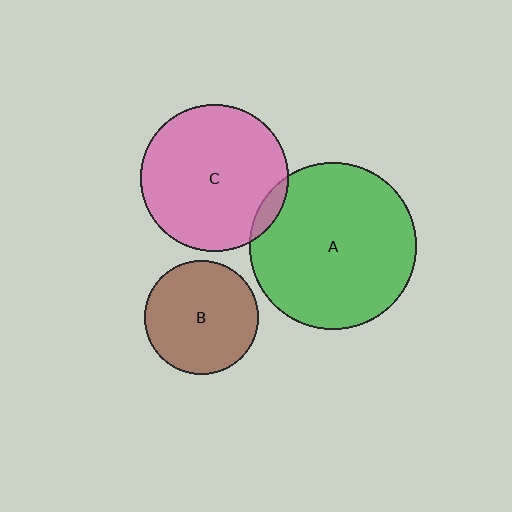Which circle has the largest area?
Circle A (green).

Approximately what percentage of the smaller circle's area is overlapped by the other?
Approximately 5%.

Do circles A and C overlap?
Yes.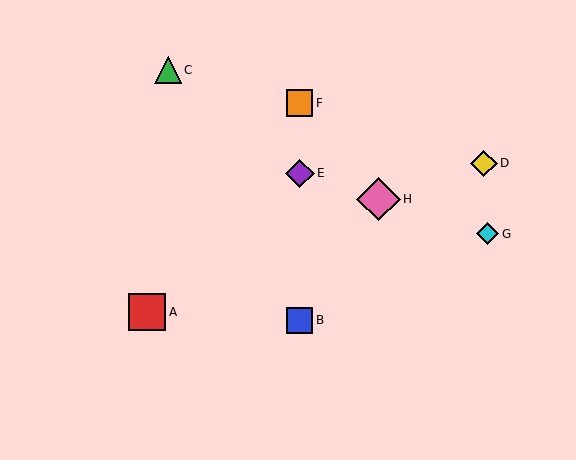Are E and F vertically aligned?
Yes, both are at x≈300.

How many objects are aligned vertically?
3 objects (B, E, F) are aligned vertically.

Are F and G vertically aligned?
No, F is at x≈300 and G is at x≈488.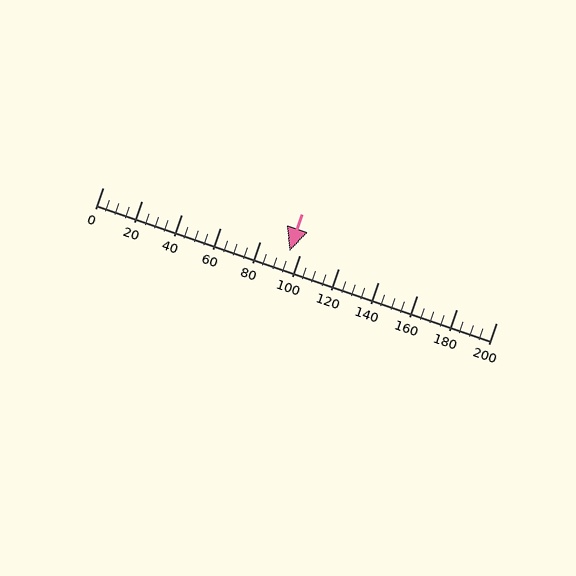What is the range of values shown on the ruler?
The ruler shows values from 0 to 200.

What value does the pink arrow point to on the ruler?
The pink arrow points to approximately 95.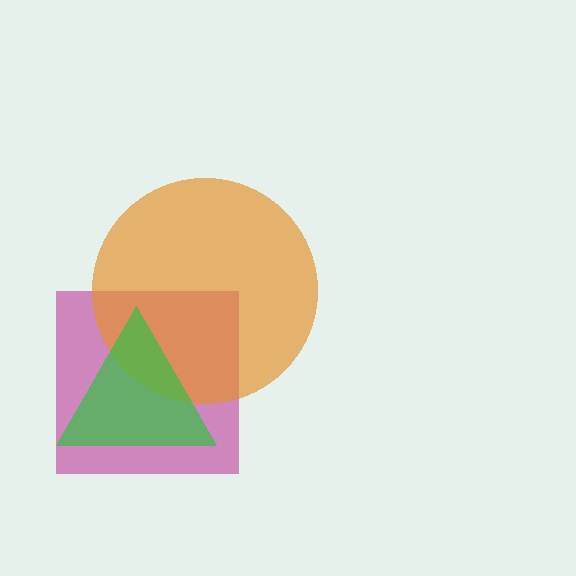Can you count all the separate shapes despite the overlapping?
Yes, there are 3 separate shapes.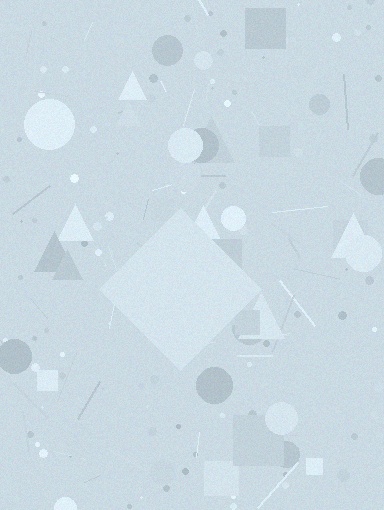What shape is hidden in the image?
A diamond is hidden in the image.